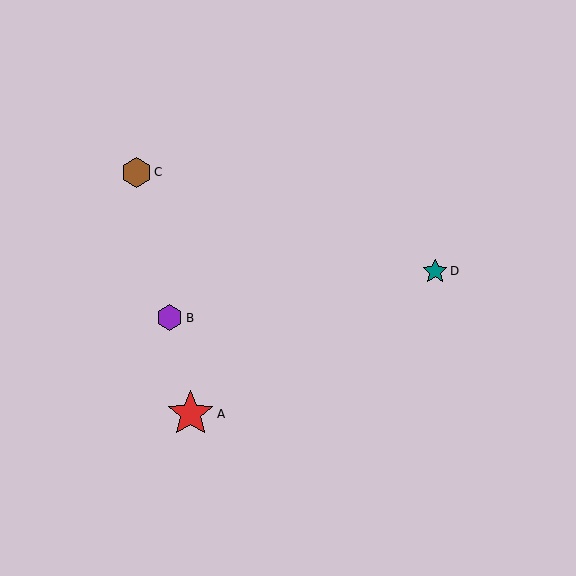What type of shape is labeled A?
Shape A is a red star.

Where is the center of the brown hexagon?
The center of the brown hexagon is at (136, 172).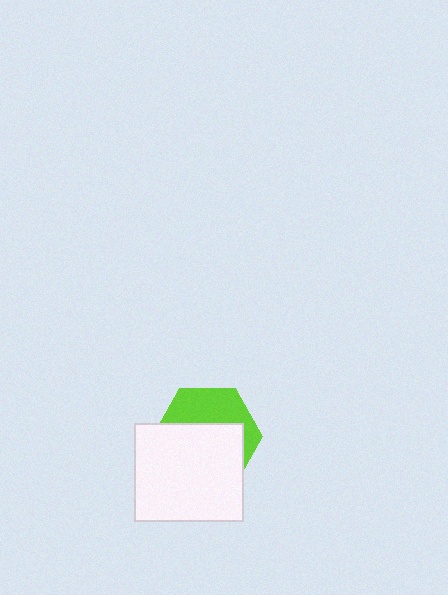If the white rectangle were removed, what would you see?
You would see the complete lime hexagon.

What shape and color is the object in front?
The object in front is a white rectangle.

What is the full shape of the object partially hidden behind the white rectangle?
The partially hidden object is a lime hexagon.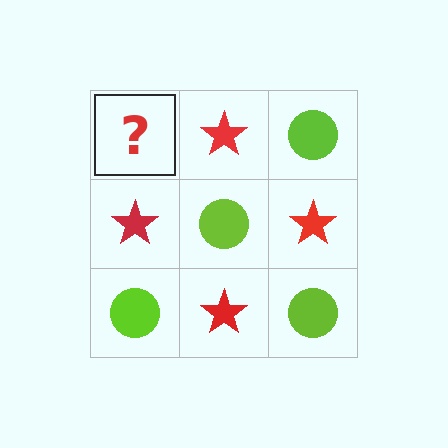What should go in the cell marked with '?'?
The missing cell should contain a lime circle.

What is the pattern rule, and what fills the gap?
The rule is that it alternates lime circle and red star in a checkerboard pattern. The gap should be filled with a lime circle.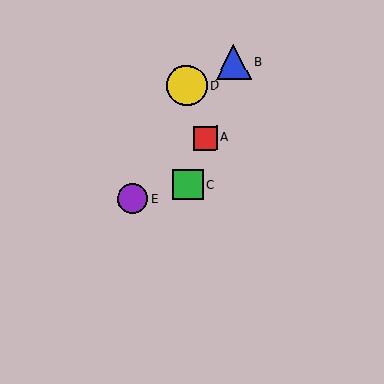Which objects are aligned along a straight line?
Objects A, B, C are aligned along a straight line.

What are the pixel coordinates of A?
Object A is at (205, 138).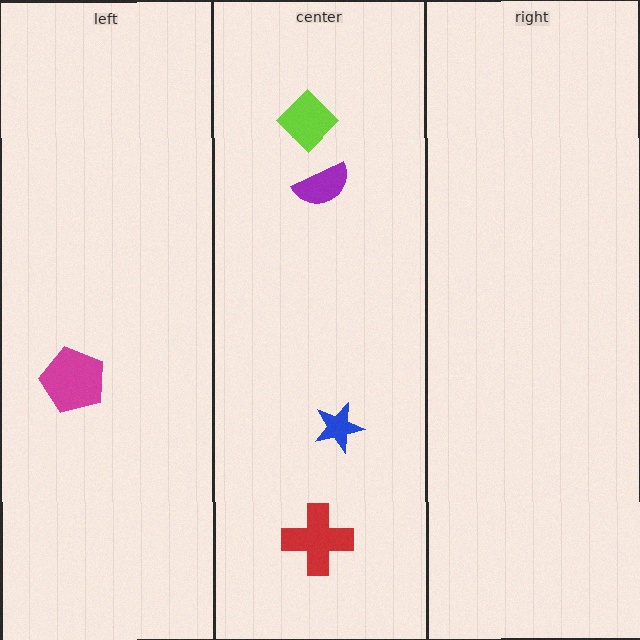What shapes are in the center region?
The purple semicircle, the lime diamond, the red cross, the blue star.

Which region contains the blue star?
The center region.